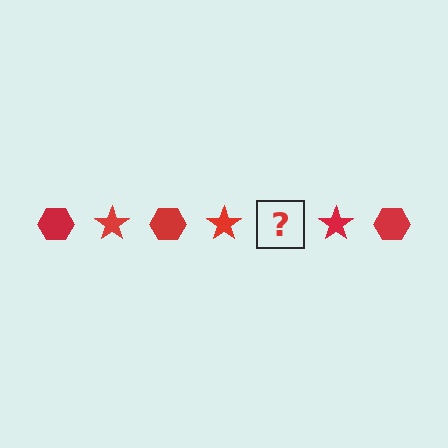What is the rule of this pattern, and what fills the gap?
The rule is that the pattern cycles through hexagon, star shapes in red. The gap should be filled with a red hexagon.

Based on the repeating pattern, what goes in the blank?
The blank should be a red hexagon.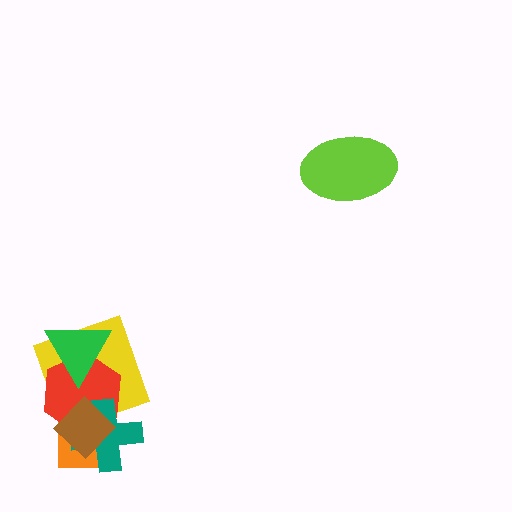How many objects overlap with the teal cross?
4 objects overlap with the teal cross.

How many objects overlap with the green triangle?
3 objects overlap with the green triangle.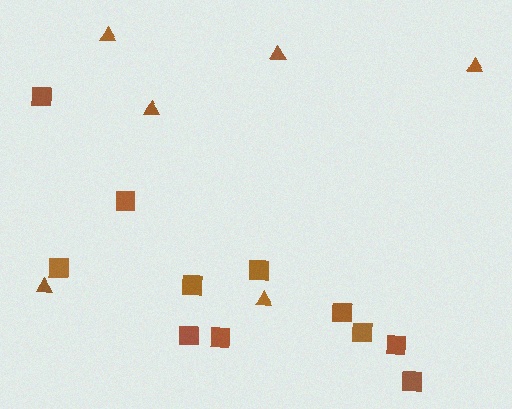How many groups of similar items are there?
There are 2 groups: one group of triangles (6) and one group of squares (11).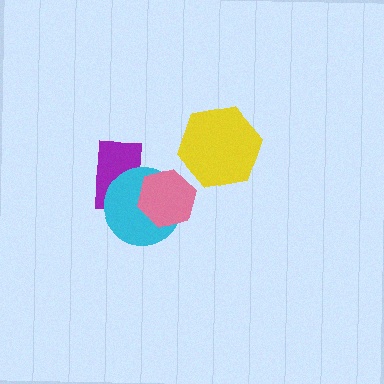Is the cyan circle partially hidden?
Yes, it is partially covered by another shape.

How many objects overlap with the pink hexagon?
2 objects overlap with the pink hexagon.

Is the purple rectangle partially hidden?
Yes, it is partially covered by another shape.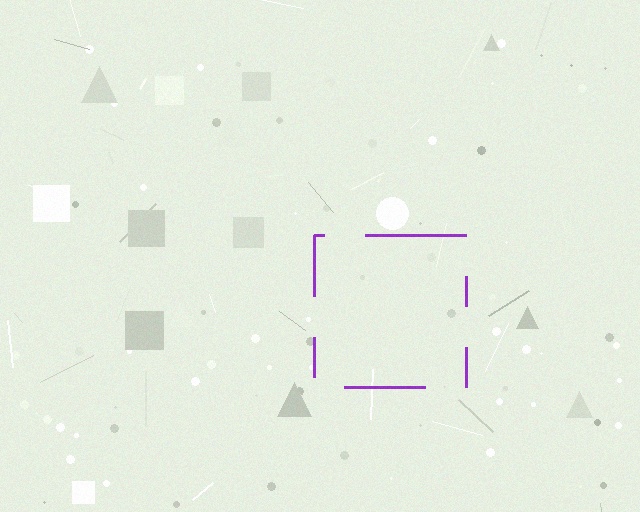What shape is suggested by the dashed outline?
The dashed outline suggests a square.